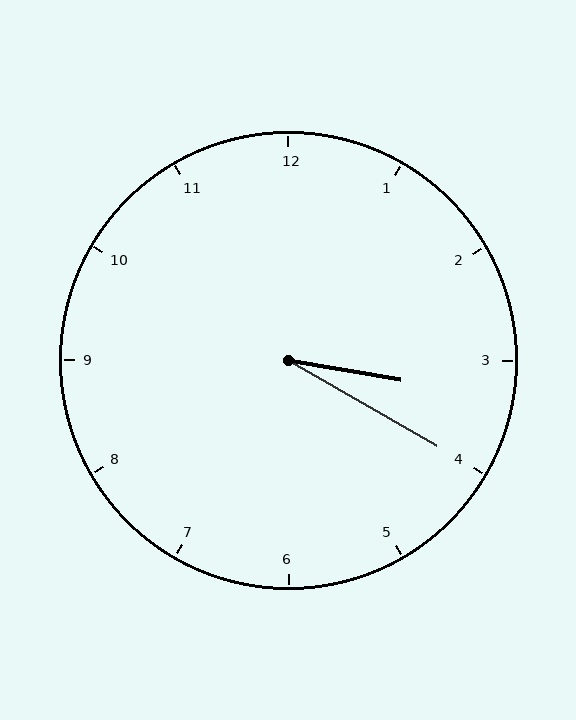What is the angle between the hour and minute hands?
Approximately 20 degrees.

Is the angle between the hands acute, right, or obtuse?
It is acute.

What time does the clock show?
3:20.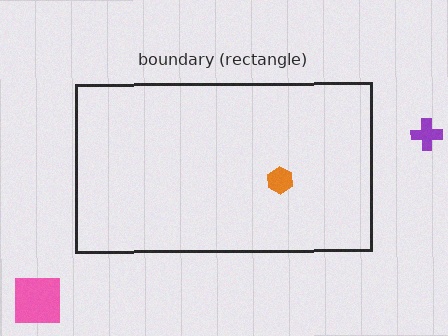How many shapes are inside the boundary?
1 inside, 2 outside.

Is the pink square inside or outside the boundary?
Outside.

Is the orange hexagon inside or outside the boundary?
Inside.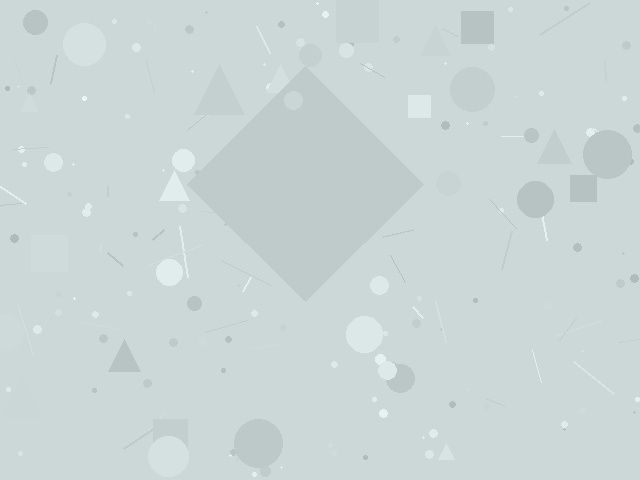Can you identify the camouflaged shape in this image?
The camouflaged shape is a diamond.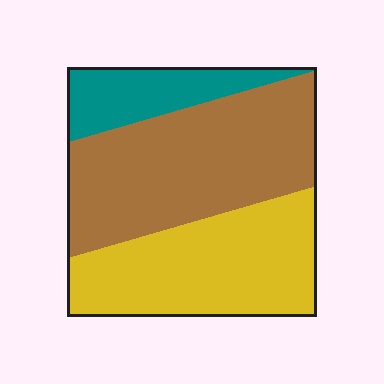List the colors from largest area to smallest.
From largest to smallest: brown, yellow, teal.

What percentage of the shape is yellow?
Yellow takes up between a third and a half of the shape.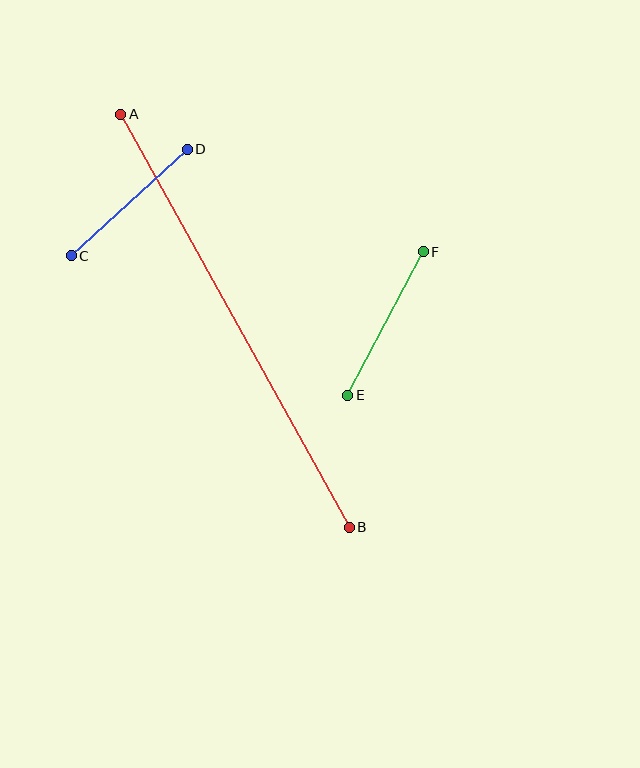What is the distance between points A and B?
The distance is approximately 472 pixels.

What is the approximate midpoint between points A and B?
The midpoint is at approximately (235, 321) pixels.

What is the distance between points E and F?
The distance is approximately 162 pixels.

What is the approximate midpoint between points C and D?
The midpoint is at approximately (129, 203) pixels.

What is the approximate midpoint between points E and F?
The midpoint is at approximately (385, 324) pixels.